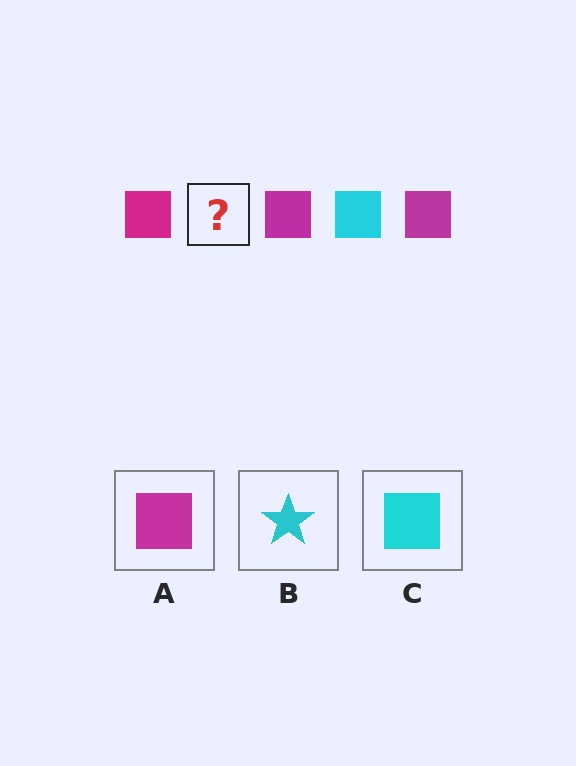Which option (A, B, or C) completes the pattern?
C.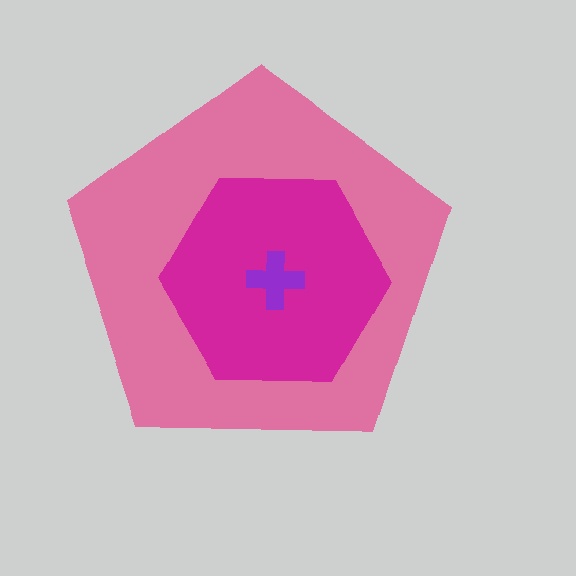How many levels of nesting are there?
3.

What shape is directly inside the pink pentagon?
The magenta hexagon.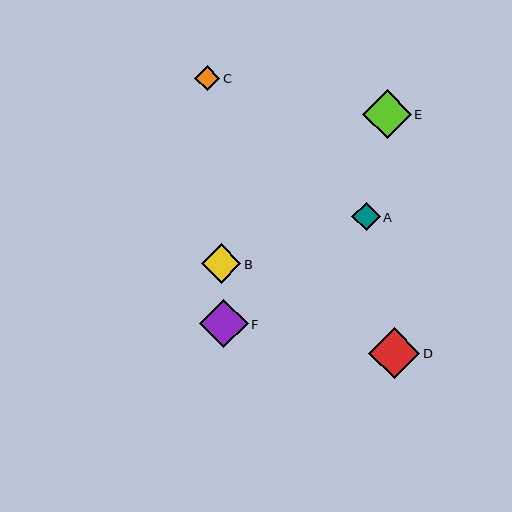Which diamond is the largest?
Diamond D is the largest with a size of approximately 51 pixels.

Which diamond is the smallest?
Diamond C is the smallest with a size of approximately 25 pixels.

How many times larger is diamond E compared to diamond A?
Diamond E is approximately 1.7 times the size of diamond A.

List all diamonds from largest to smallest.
From largest to smallest: D, E, F, B, A, C.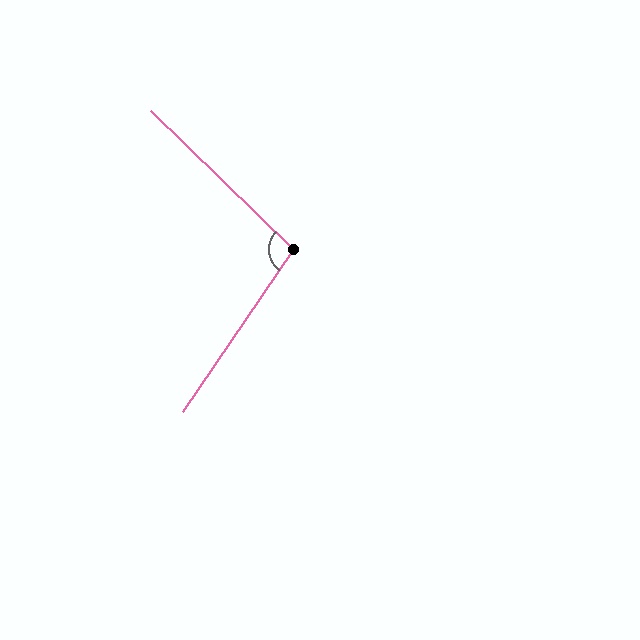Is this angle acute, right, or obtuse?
It is obtuse.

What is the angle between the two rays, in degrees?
Approximately 100 degrees.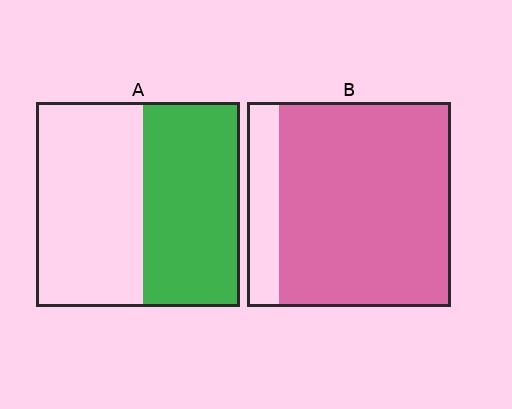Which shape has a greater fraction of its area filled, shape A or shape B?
Shape B.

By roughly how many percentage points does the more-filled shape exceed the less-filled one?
By roughly 35 percentage points (B over A).